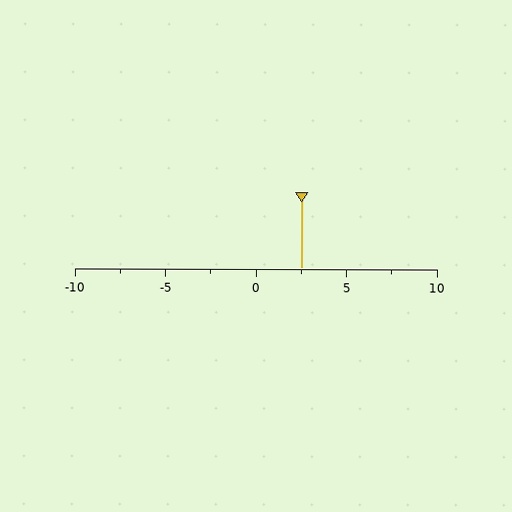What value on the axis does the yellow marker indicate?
The marker indicates approximately 2.5.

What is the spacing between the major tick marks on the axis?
The major ticks are spaced 5 apart.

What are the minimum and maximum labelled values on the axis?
The axis runs from -10 to 10.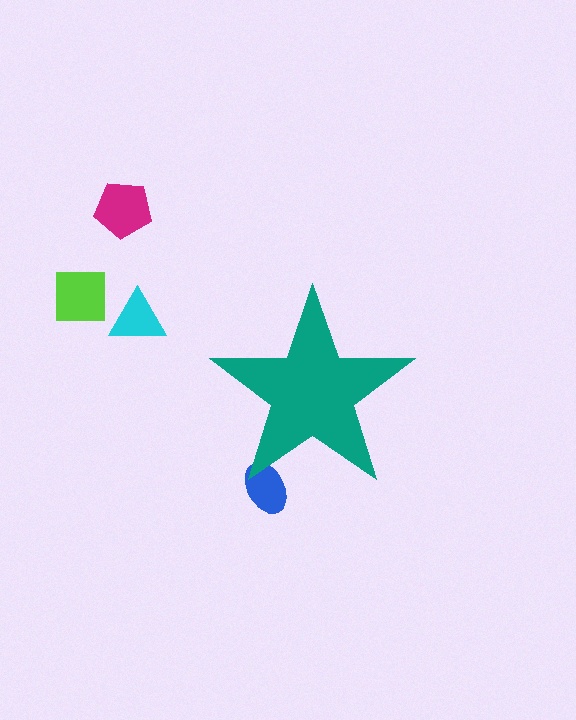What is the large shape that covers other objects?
A teal star.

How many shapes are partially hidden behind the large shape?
1 shape is partially hidden.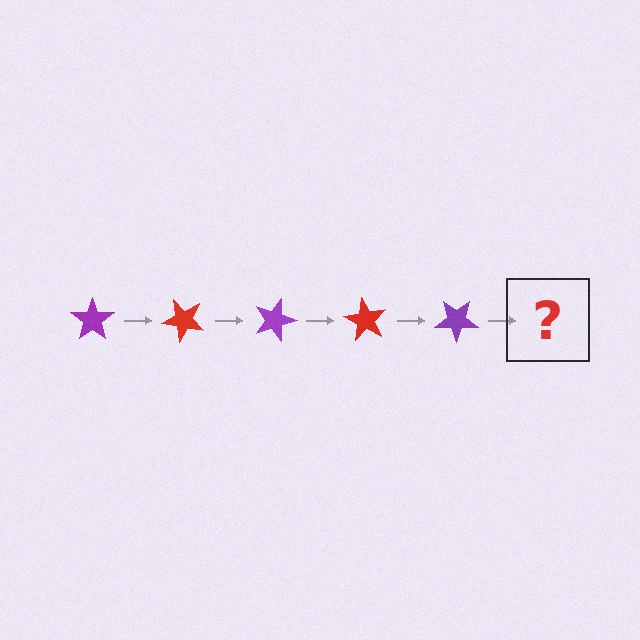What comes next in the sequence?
The next element should be a red star, rotated 225 degrees from the start.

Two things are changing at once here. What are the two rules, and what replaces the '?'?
The two rules are that it rotates 45 degrees each step and the color cycles through purple and red. The '?' should be a red star, rotated 225 degrees from the start.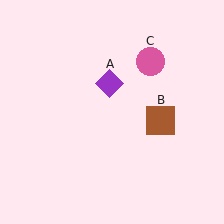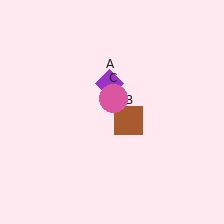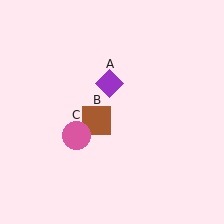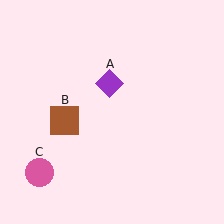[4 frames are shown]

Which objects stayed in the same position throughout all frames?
Purple diamond (object A) remained stationary.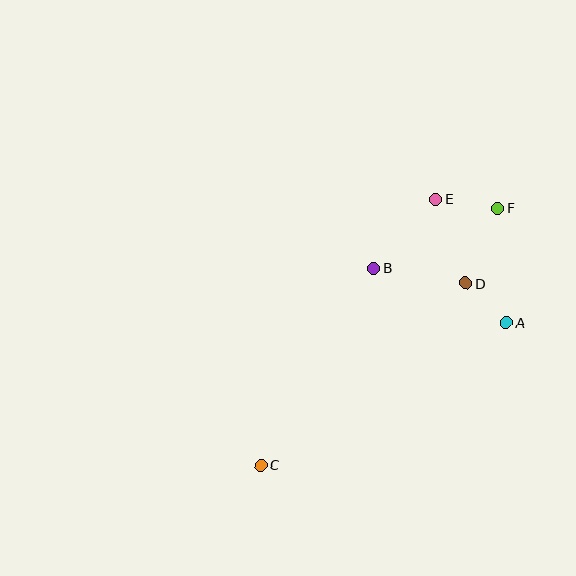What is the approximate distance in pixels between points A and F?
The distance between A and F is approximately 115 pixels.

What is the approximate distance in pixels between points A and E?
The distance between A and E is approximately 142 pixels.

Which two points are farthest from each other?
Points C and F are farthest from each other.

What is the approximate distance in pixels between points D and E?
The distance between D and E is approximately 89 pixels.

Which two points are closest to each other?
Points A and D are closest to each other.